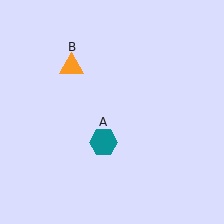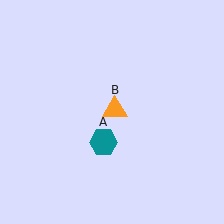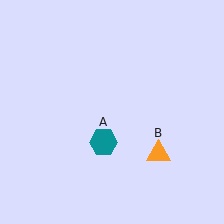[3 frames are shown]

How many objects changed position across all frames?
1 object changed position: orange triangle (object B).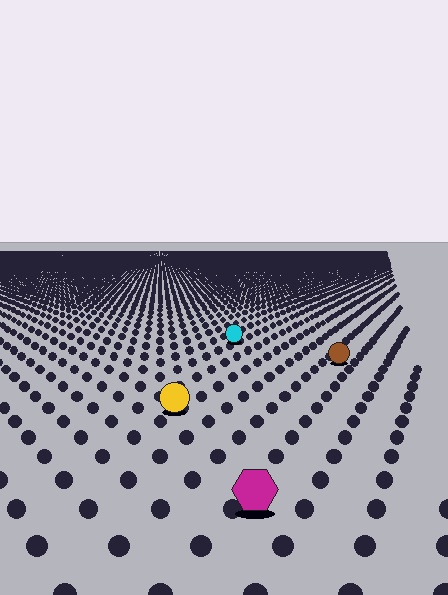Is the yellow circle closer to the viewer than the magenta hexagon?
No. The magenta hexagon is closer — you can tell from the texture gradient: the ground texture is coarser near it.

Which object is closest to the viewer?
The magenta hexagon is closest. The texture marks near it are larger and more spread out.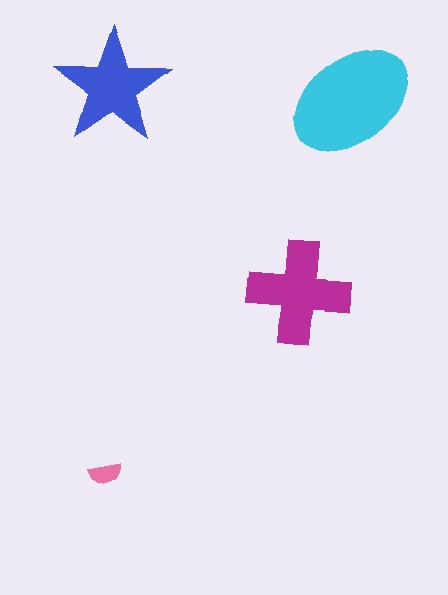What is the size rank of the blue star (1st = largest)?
3rd.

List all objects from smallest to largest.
The pink semicircle, the blue star, the magenta cross, the cyan ellipse.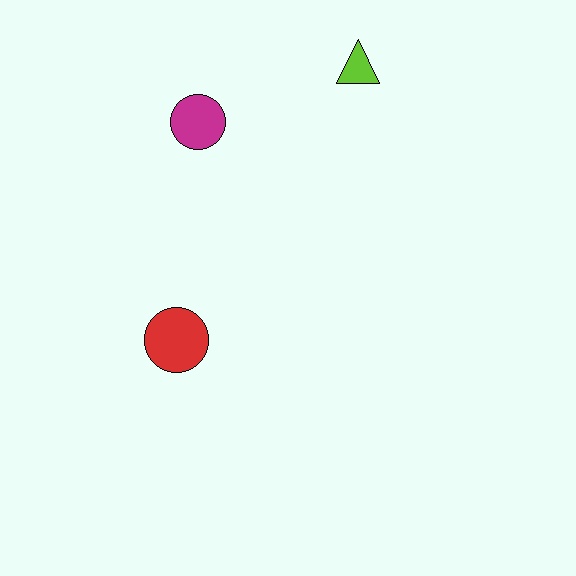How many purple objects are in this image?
There are no purple objects.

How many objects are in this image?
There are 3 objects.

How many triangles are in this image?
There is 1 triangle.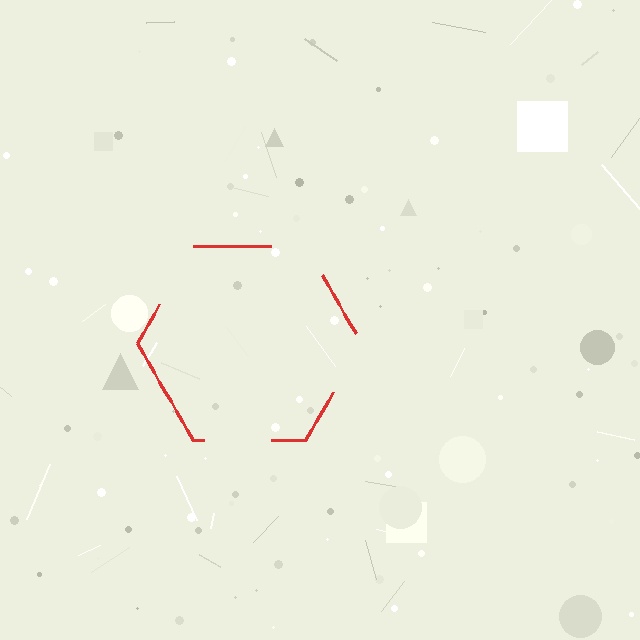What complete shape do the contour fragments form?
The contour fragments form a hexagon.